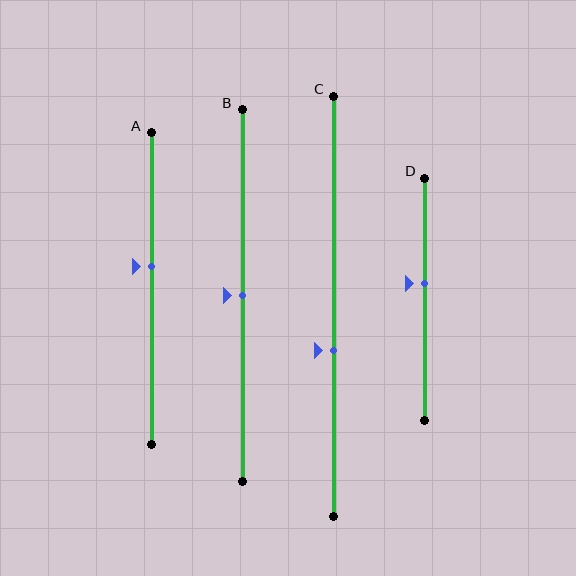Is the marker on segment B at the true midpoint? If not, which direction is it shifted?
Yes, the marker on segment B is at the true midpoint.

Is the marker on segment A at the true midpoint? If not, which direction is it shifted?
No, the marker on segment A is shifted upward by about 7% of the segment length.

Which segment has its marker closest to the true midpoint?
Segment B has its marker closest to the true midpoint.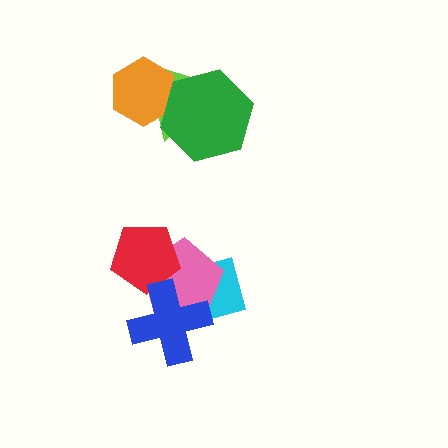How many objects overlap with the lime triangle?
2 objects overlap with the lime triangle.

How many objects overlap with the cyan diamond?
2 objects overlap with the cyan diamond.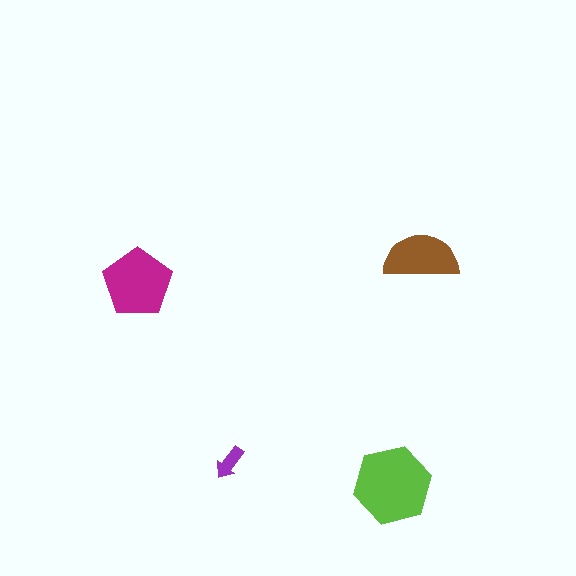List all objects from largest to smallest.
The lime hexagon, the magenta pentagon, the brown semicircle, the purple arrow.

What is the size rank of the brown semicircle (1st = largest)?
3rd.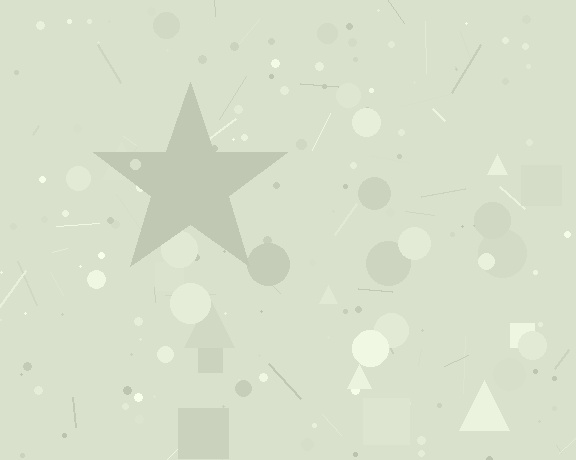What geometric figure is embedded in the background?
A star is embedded in the background.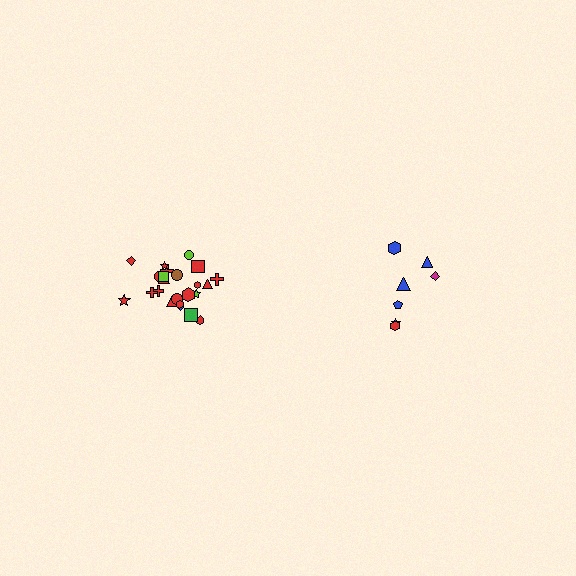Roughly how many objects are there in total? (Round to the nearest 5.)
Roughly 30 objects in total.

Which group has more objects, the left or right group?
The left group.